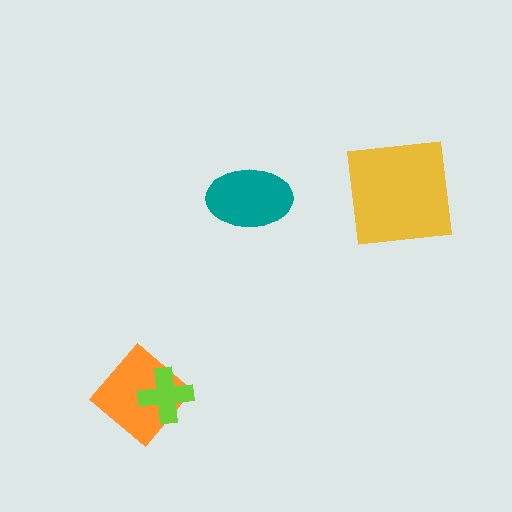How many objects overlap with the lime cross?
1 object overlaps with the lime cross.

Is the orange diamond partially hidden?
Yes, it is partially covered by another shape.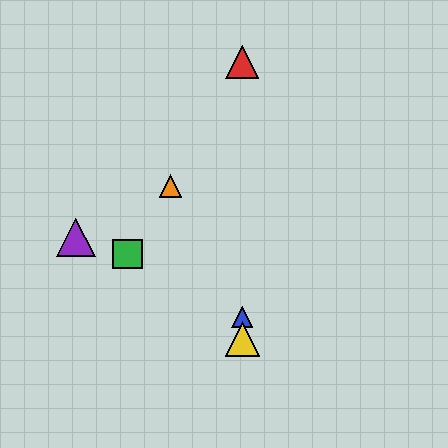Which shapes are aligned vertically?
The red triangle, the blue triangle, the yellow triangle are aligned vertically.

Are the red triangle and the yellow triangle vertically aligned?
Yes, both are at x≈242.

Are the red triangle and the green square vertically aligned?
No, the red triangle is at x≈242 and the green square is at x≈128.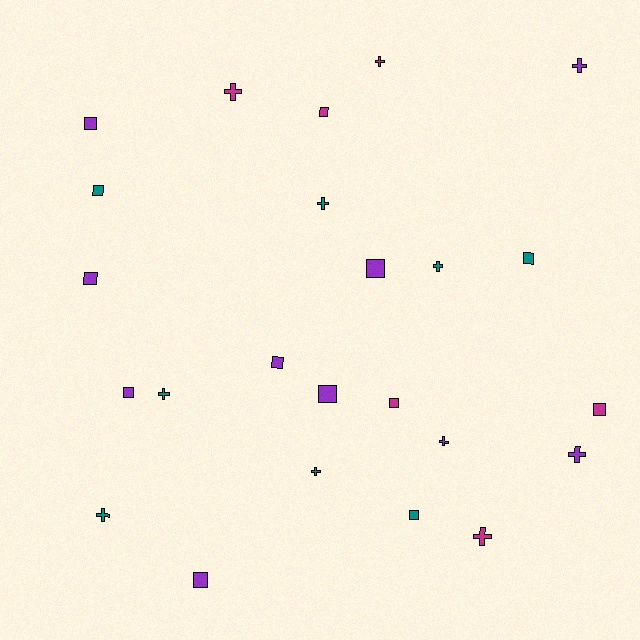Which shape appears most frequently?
Square, with 13 objects.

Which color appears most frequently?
Purple, with 10 objects.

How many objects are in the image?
There are 24 objects.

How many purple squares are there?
There are 7 purple squares.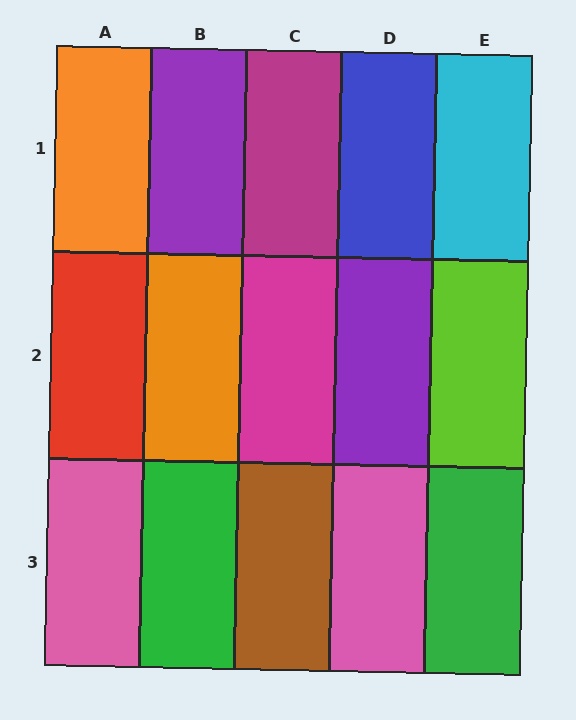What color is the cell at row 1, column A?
Orange.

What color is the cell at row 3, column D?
Pink.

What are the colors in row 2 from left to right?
Red, orange, magenta, purple, lime.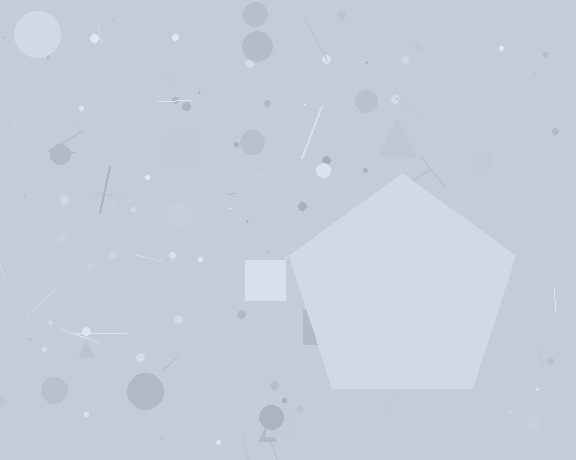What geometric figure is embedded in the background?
A pentagon is embedded in the background.